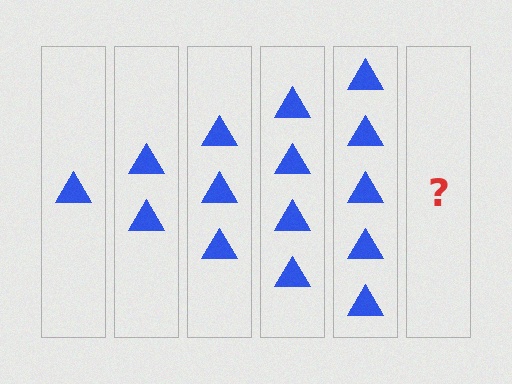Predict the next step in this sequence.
The next step is 6 triangles.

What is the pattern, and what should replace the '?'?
The pattern is that each step adds one more triangle. The '?' should be 6 triangles.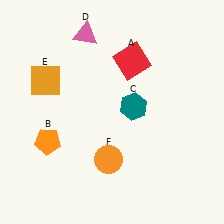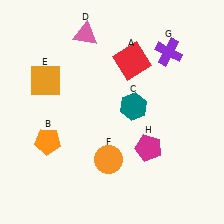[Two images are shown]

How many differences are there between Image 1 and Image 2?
There are 2 differences between the two images.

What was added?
A purple cross (G), a magenta pentagon (H) were added in Image 2.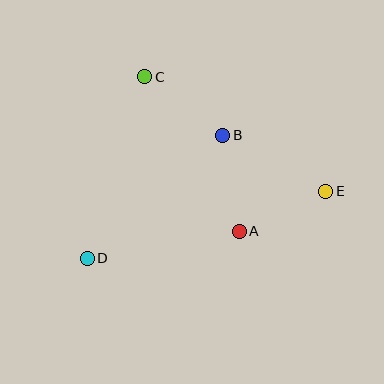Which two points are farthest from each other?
Points D and E are farthest from each other.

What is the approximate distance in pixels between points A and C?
The distance between A and C is approximately 181 pixels.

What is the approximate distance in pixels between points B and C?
The distance between B and C is approximately 98 pixels.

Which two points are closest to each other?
Points A and E are closest to each other.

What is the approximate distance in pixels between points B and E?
The distance between B and E is approximately 117 pixels.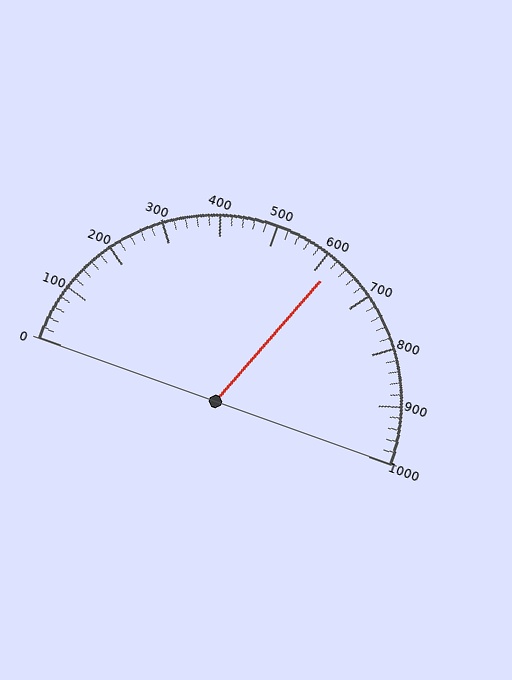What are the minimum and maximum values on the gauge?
The gauge ranges from 0 to 1000.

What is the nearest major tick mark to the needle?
The nearest major tick mark is 600.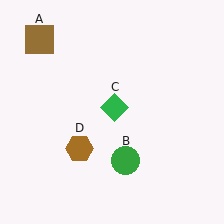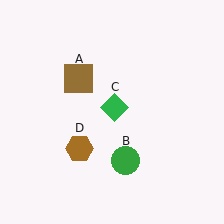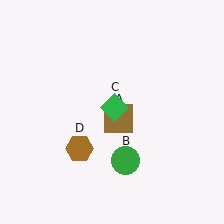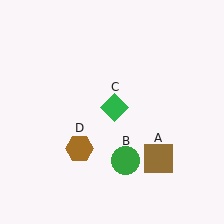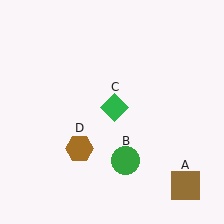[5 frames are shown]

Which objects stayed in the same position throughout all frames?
Green circle (object B) and green diamond (object C) and brown hexagon (object D) remained stationary.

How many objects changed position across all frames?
1 object changed position: brown square (object A).